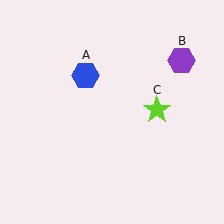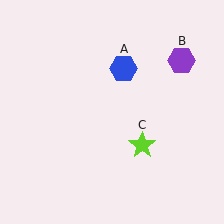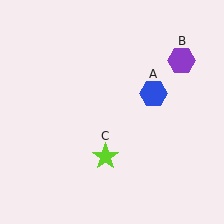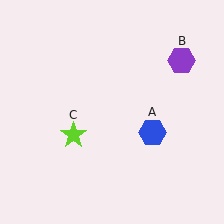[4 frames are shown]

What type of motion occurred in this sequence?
The blue hexagon (object A), lime star (object C) rotated clockwise around the center of the scene.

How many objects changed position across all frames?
2 objects changed position: blue hexagon (object A), lime star (object C).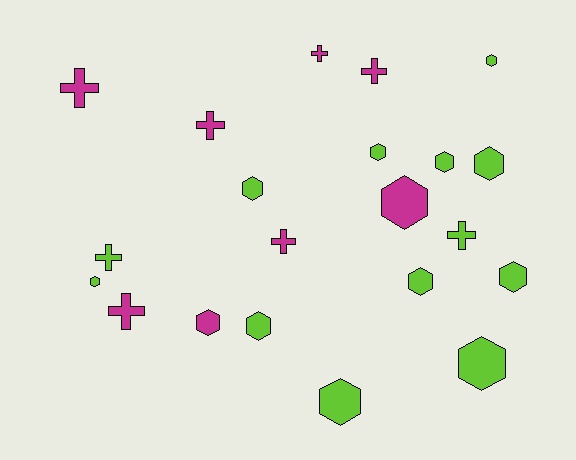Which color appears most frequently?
Lime, with 13 objects.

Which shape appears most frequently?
Hexagon, with 13 objects.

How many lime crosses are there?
There are 2 lime crosses.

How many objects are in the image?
There are 21 objects.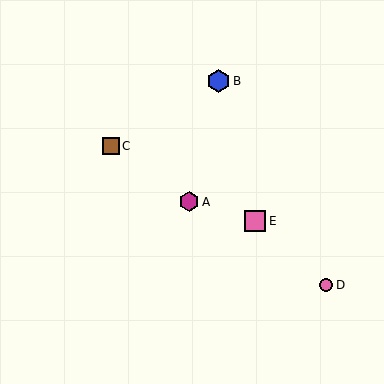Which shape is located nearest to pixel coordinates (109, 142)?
The brown square (labeled C) at (111, 146) is nearest to that location.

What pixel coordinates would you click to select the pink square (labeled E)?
Click at (255, 221) to select the pink square E.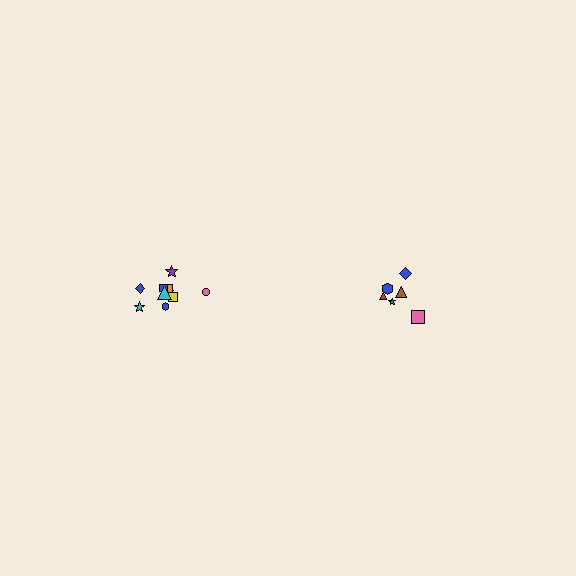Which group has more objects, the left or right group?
The left group.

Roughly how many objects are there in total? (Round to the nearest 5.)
Roughly 15 objects in total.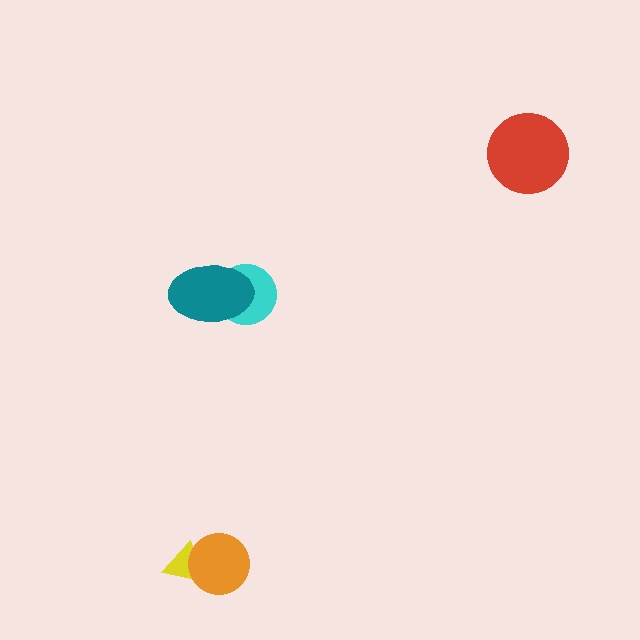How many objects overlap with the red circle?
0 objects overlap with the red circle.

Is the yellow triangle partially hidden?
Yes, it is partially covered by another shape.